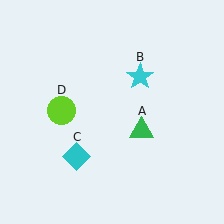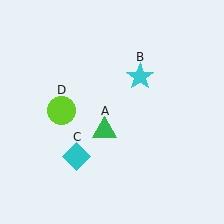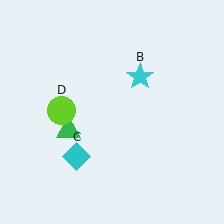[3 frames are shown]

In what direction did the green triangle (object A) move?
The green triangle (object A) moved left.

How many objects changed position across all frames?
1 object changed position: green triangle (object A).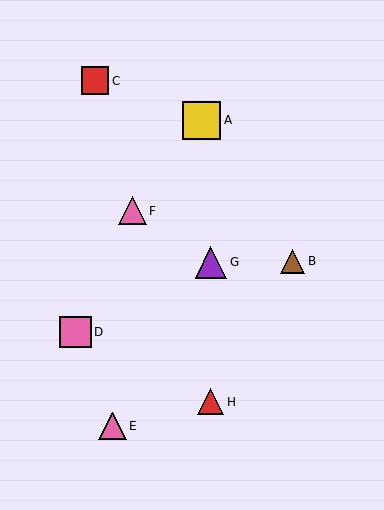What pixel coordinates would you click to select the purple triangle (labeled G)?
Click at (211, 262) to select the purple triangle G.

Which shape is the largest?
The yellow square (labeled A) is the largest.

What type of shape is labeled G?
Shape G is a purple triangle.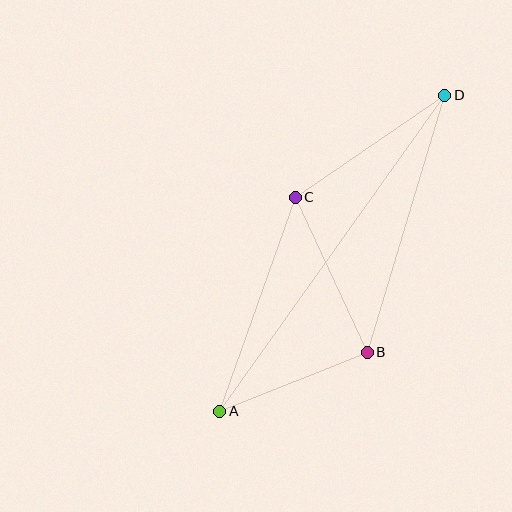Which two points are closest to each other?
Points A and B are closest to each other.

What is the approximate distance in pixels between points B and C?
The distance between B and C is approximately 171 pixels.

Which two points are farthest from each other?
Points A and D are farthest from each other.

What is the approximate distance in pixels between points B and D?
The distance between B and D is approximately 268 pixels.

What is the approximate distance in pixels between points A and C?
The distance between A and C is approximately 227 pixels.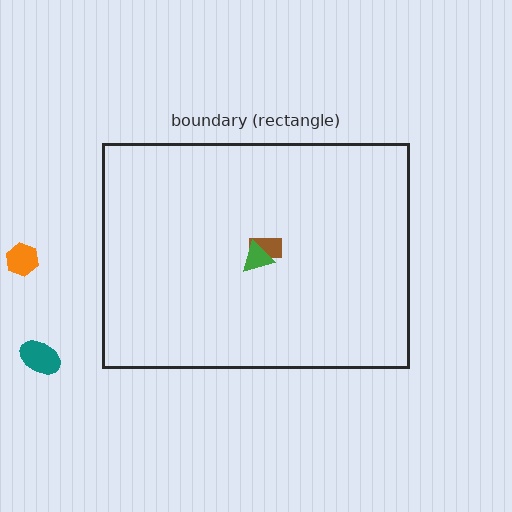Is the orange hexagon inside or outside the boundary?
Outside.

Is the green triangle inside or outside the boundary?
Inside.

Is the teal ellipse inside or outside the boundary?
Outside.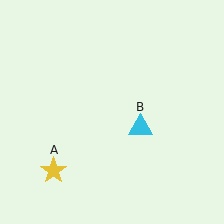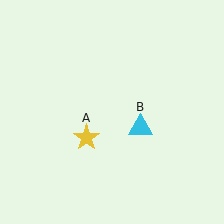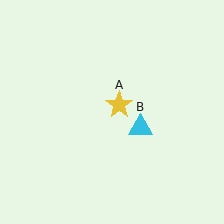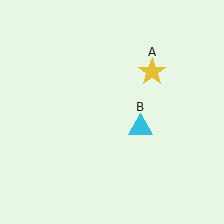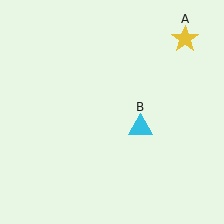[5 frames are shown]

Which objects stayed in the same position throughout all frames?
Cyan triangle (object B) remained stationary.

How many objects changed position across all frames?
1 object changed position: yellow star (object A).